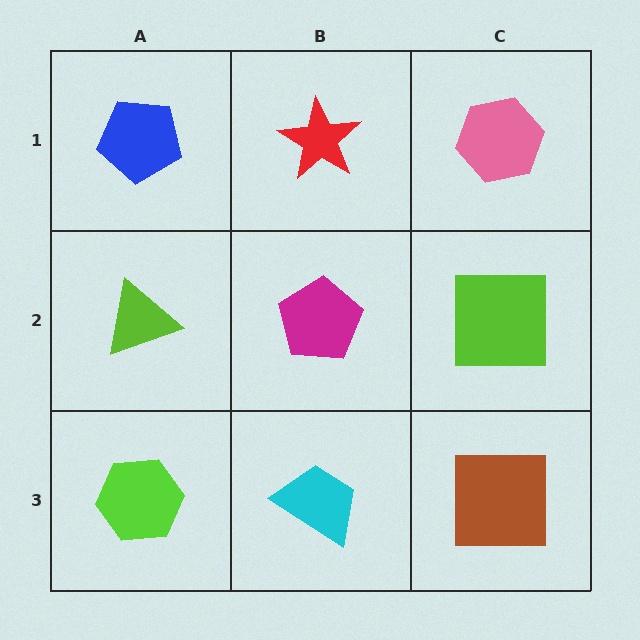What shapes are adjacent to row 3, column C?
A lime square (row 2, column C), a cyan trapezoid (row 3, column B).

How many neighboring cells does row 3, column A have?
2.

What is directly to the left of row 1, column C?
A red star.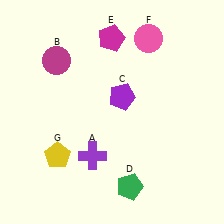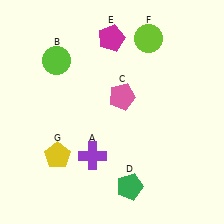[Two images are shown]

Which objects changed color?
B changed from magenta to lime. C changed from purple to pink. F changed from pink to lime.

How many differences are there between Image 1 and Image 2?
There are 3 differences between the two images.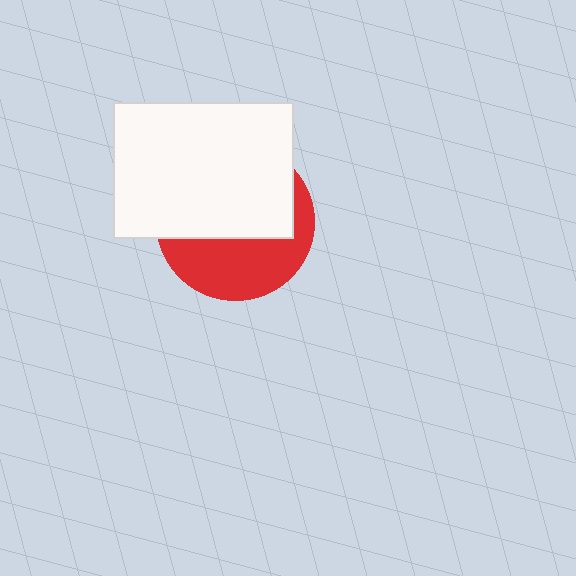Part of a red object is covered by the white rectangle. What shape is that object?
It is a circle.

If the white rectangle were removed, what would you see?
You would see the complete red circle.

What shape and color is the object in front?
The object in front is a white rectangle.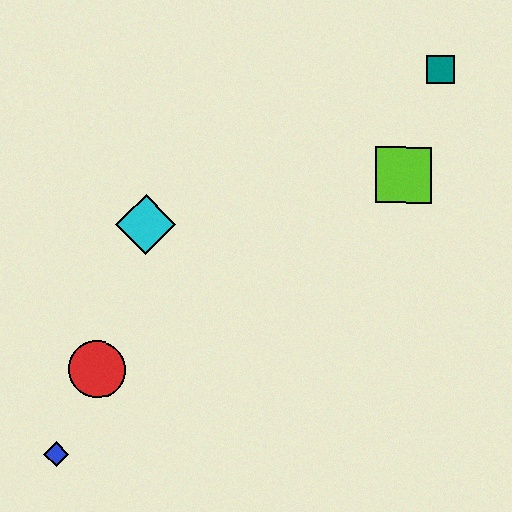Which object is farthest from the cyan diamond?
The teal square is farthest from the cyan diamond.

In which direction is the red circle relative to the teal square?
The red circle is to the left of the teal square.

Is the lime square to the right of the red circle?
Yes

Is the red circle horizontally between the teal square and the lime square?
No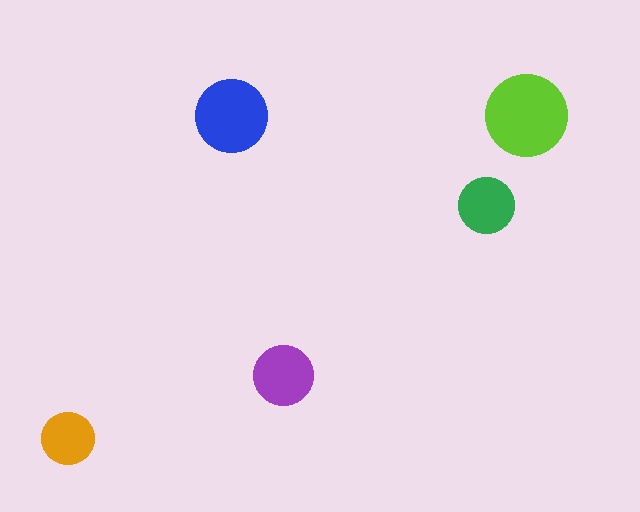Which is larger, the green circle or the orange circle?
The green one.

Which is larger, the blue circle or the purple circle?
The blue one.